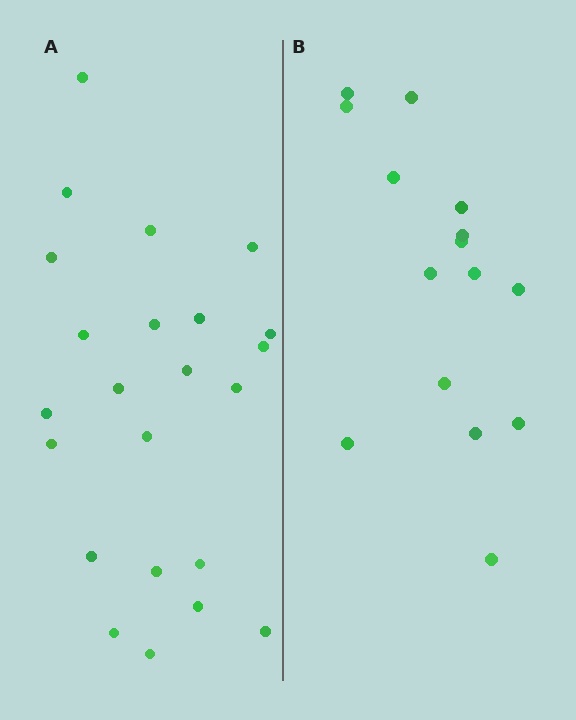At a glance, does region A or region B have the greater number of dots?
Region A (the left region) has more dots.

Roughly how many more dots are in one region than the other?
Region A has roughly 8 or so more dots than region B.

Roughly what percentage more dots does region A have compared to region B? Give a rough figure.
About 55% more.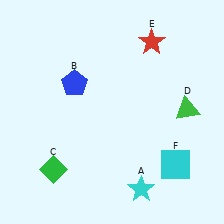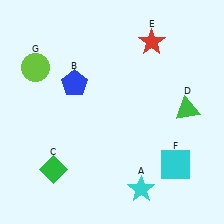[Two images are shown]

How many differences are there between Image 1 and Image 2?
There is 1 difference between the two images.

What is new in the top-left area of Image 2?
A lime circle (G) was added in the top-left area of Image 2.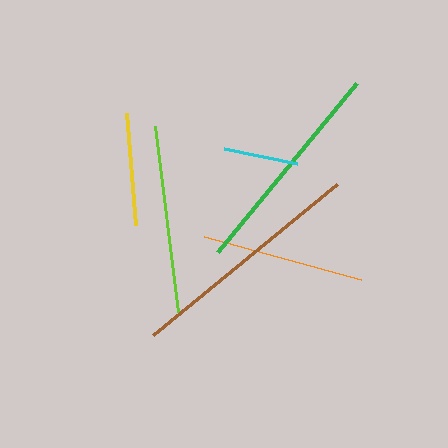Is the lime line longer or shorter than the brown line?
The brown line is longer than the lime line.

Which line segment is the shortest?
The cyan line is the shortest at approximately 74 pixels.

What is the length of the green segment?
The green segment is approximately 219 pixels long.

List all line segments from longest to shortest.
From longest to shortest: brown, green, lime, orange, yellow, cyan.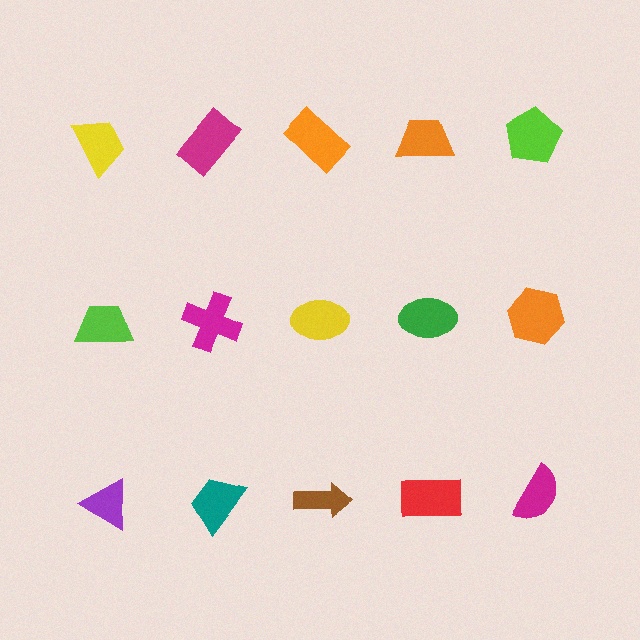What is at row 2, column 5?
An orange hexagon.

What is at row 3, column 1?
A purple triangle.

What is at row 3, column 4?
A red rectangle.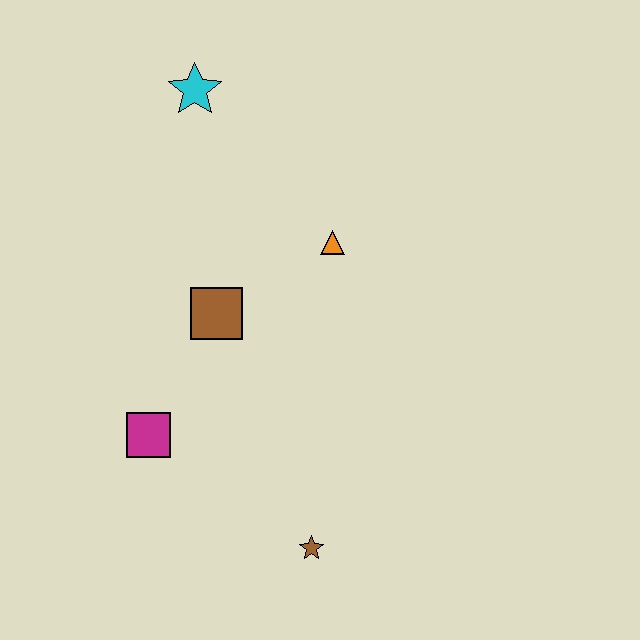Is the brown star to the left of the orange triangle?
Yes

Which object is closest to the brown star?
The magenta square is closest to the brown star.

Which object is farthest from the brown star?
The cyan star is farthest from the brown star.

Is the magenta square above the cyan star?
No